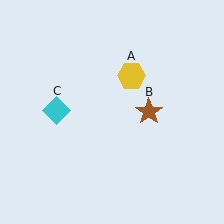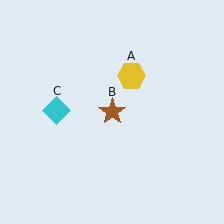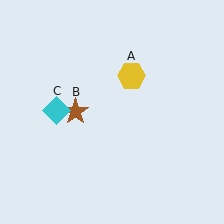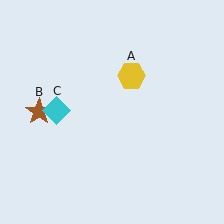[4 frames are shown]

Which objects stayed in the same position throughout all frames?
Yellow hexagon (object A) and cyan diamond (object C) remained stationary.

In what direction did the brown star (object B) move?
The brown star (object B) moved left.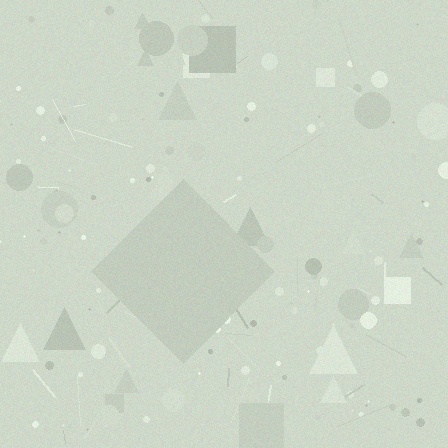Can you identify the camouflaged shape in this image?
The camouflaged shape is a diamond.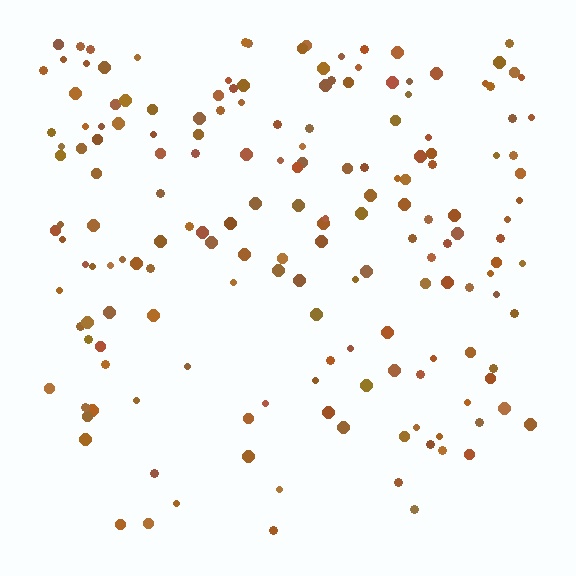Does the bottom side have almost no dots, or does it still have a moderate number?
Still a moderate number, just noticeably fewer than the top.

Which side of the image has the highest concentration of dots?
The top.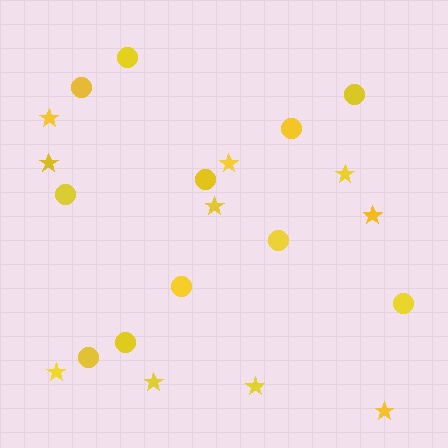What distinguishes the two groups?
There are 2 groups: one group of circles (11) and one group of stars (10).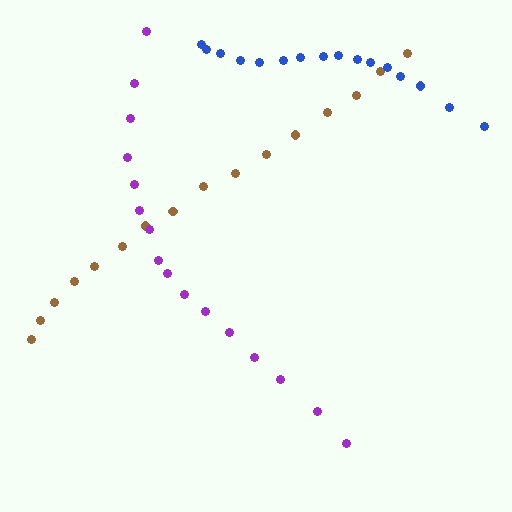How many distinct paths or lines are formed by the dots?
There are 3 distinct paths.